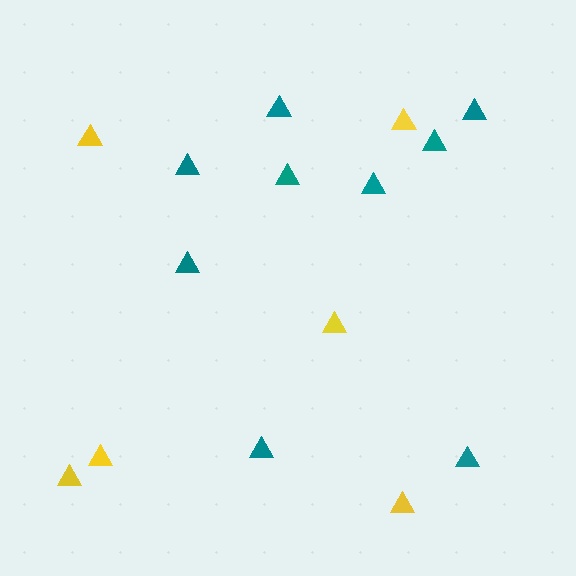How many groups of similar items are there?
There are 2 groups: one group of teal triangles (9) and one group of yellow triangles (6).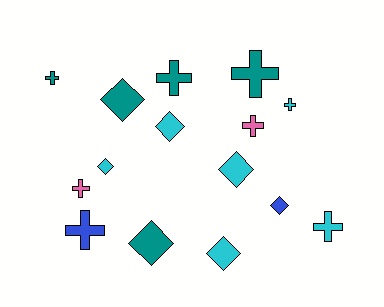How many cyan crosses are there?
There are 2 cyan crosses.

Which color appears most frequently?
Cyan, with 6 objects.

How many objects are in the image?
There are 15 objects.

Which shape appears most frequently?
Cross, with 8 objects.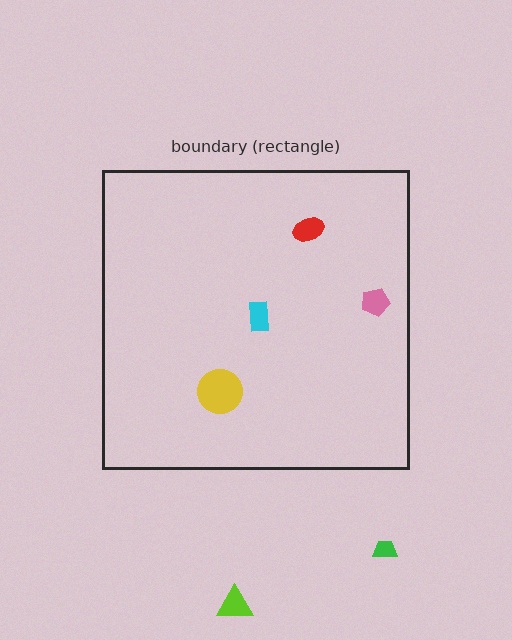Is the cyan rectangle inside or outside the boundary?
Inside.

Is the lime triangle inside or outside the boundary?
Outside.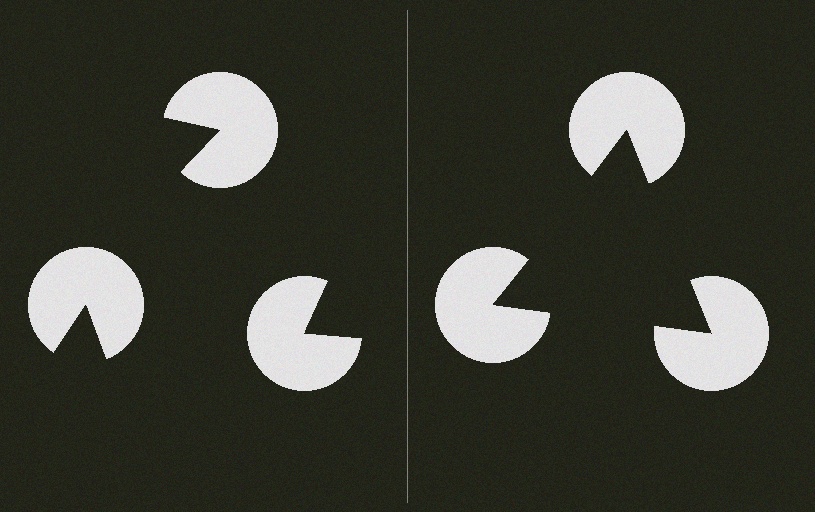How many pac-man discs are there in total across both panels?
6 — 3 on each side.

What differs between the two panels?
The pac-man discs are positioned identically on both sides; only the wedge orientations differ. On the right they align to a triangle; on the left they are misaligned.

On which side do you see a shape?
An illusory triangle appears on the right side. On the left side the wedge cuts are rotated, so no coherent shape forms.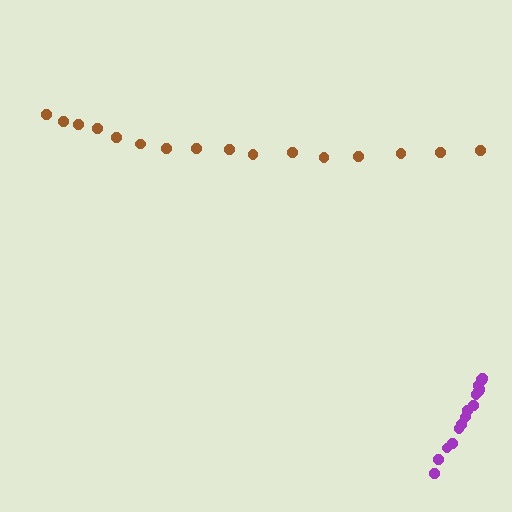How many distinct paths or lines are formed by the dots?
There are 2 distinct paths.